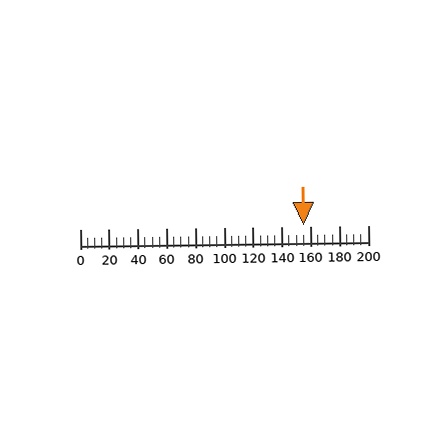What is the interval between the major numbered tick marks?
The major tick marks are spaced 20 units apart.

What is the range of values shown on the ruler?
The ruler shows values from 0 to 200.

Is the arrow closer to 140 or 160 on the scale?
The arrow is closer to 160.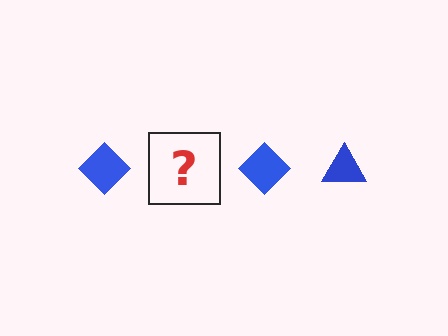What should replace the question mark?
The question mark should be replaced with a blue triangle.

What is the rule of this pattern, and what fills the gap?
The rule is that the pattern cycles through diamond, triangle shapes in blue. The gap should be filled with a blue triangle.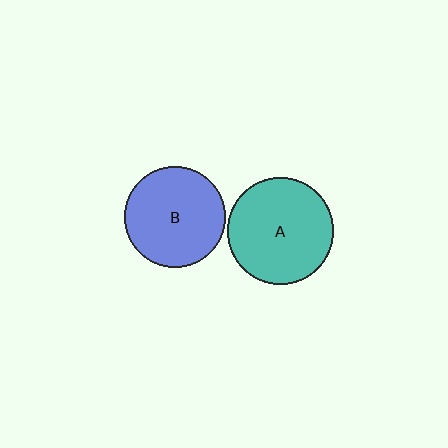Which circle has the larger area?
Circle A (teal).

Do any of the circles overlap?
No, none of the circles overlap.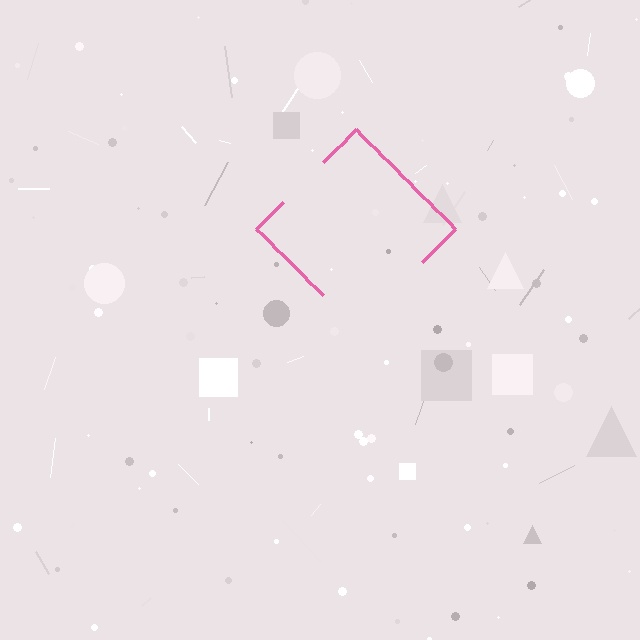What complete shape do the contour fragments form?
The contour fragments form a diamond.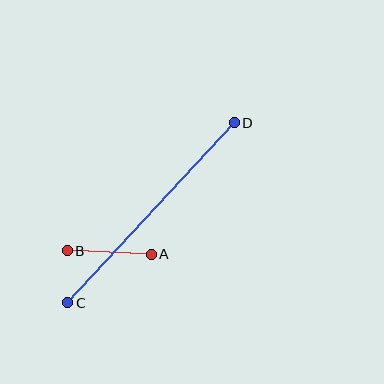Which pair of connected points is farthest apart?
Points C and D are farthest apart.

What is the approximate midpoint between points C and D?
The midpoint is at approximately (151, 213) pixels.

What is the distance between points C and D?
The distance is approximately 245 pixels.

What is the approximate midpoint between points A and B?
The midpoint is at approximately (109, 253) pixels.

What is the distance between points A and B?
The distance is approximately 84 pixels.